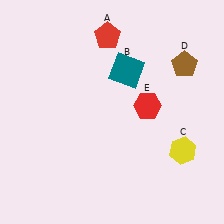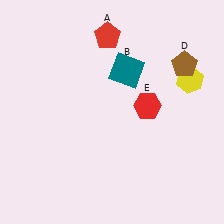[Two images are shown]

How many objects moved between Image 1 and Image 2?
1 object moved between the two images.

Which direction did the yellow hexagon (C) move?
The yellow hexagon (C) moved up.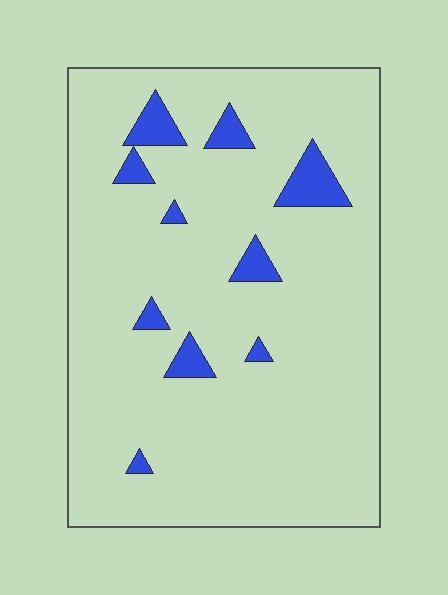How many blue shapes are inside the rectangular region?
10.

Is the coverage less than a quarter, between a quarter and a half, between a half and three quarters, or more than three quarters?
Less than a quarter.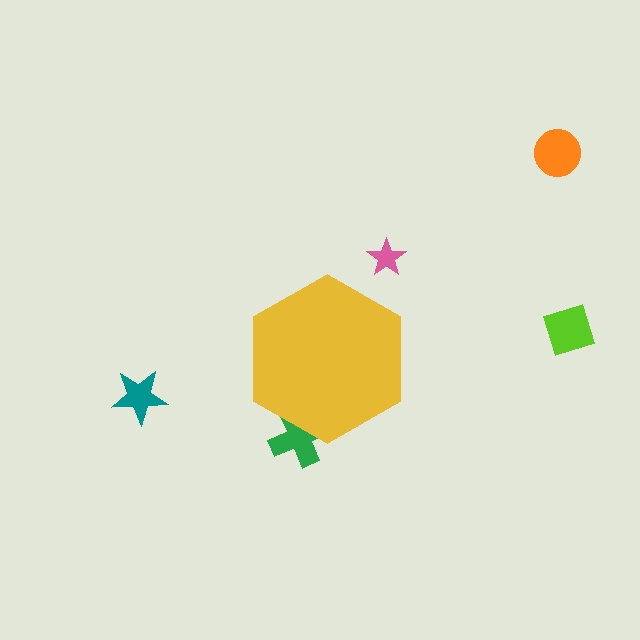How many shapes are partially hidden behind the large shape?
1 shape is partially hidden.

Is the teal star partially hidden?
No, the teal star is fully visible.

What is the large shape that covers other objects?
A yellow hexagon.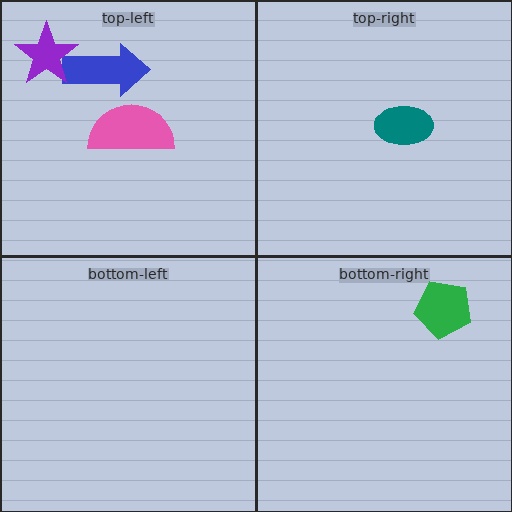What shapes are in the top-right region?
The teal ellipse.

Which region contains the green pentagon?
The bottom-right region.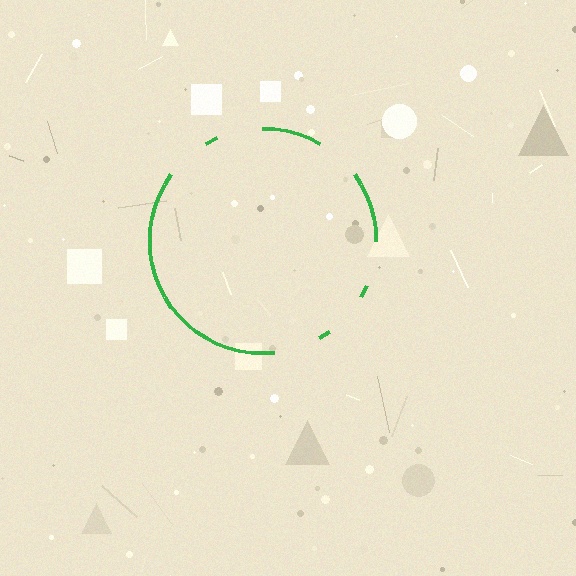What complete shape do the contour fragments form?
The contour fragments form a circle.